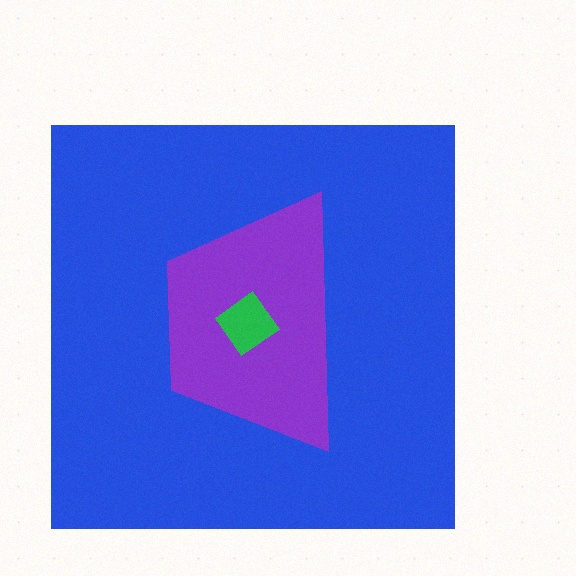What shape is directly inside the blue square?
The purple trapezoid.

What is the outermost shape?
The blue square.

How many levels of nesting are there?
3.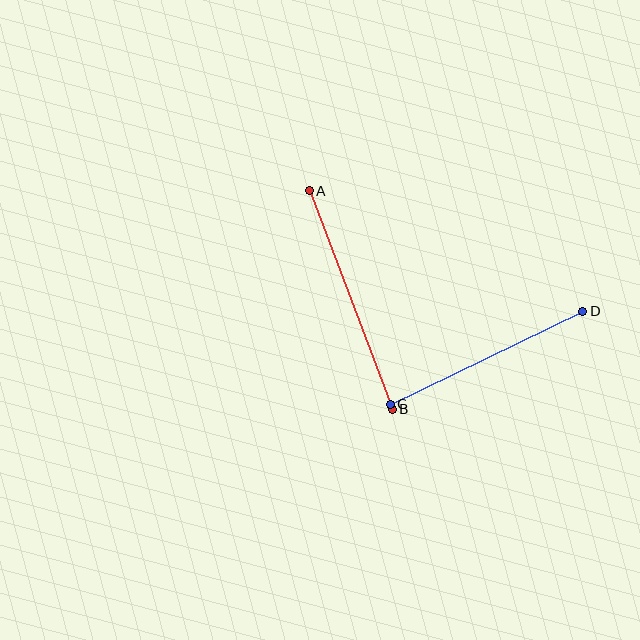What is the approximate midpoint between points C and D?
The midpoint is at approximately (486, 358) pixels.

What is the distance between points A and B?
The distance is approximately 234 pixels.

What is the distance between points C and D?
The distance is approximately 214 pixels.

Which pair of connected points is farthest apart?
Points A and B are farthest apart.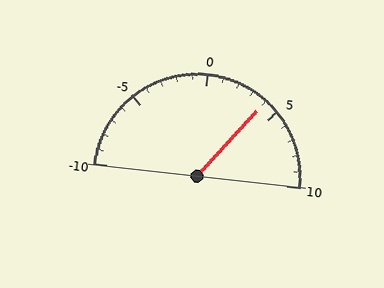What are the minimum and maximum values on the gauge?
The gauge ranges from -10 to 10.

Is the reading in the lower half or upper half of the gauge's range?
The reading is in the upper half of the range (-10 to 10).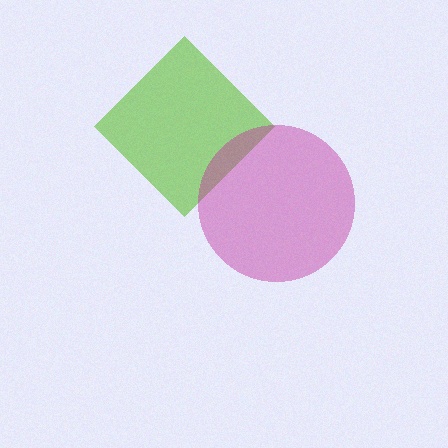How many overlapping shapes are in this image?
There are 2 overlapping shapes in the image.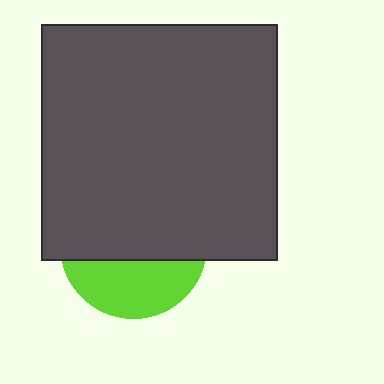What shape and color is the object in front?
The object in front is a dark gray square.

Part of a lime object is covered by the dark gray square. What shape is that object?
It is a circle.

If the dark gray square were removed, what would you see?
You would see the complete lime circle.